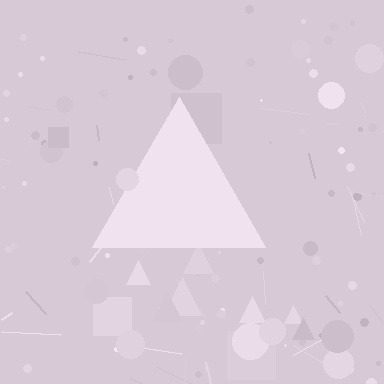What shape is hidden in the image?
A triangle is hidden in the image.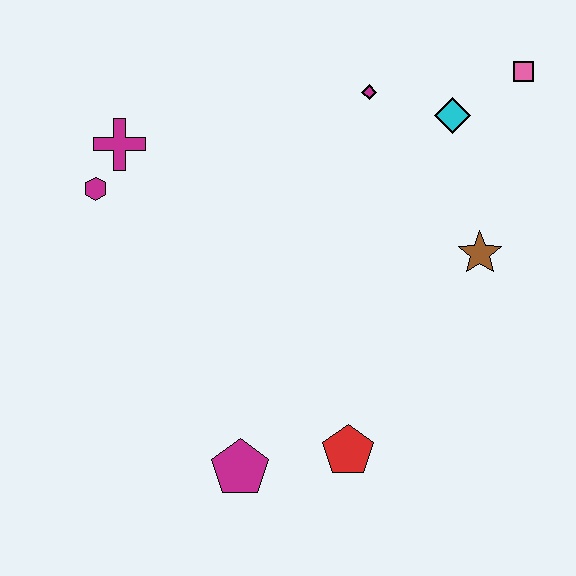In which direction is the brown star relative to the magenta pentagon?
The brown star is to the right of the magenta pentagon.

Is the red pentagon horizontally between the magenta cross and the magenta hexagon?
No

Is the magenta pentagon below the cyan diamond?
Yes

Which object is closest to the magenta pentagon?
The red pentagon is closest to the magenta pentagon.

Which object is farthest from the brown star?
The magenta hexagon is farthest from the brown star.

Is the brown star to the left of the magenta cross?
No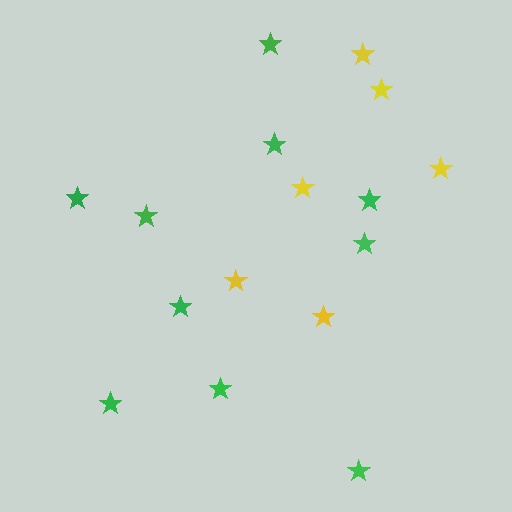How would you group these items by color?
There are 2 groups: one group of green stars (10) and one group of yellow stars (6).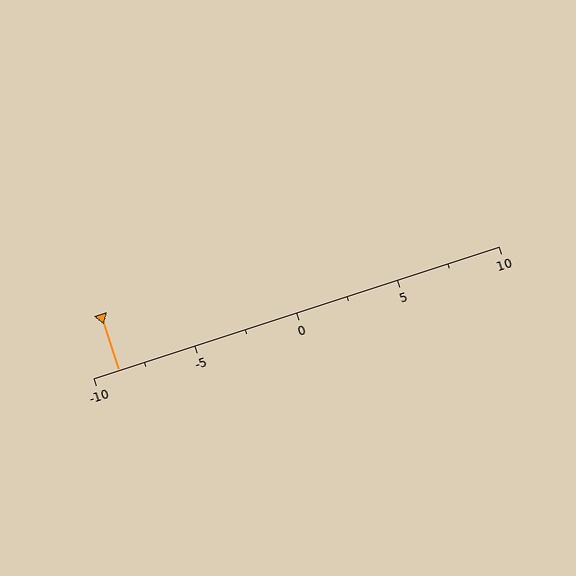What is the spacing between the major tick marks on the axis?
The major ticks are spaced 5 apart.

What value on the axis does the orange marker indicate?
The marker indicates approximately -8.8.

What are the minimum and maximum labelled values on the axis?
The axis runs from -10 to 10.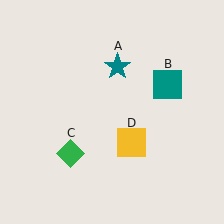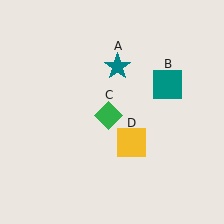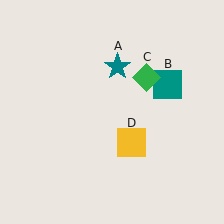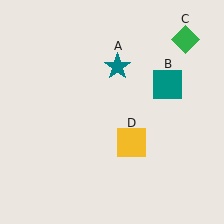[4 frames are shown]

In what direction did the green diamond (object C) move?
The green diamond (object C) moved up and to the right.